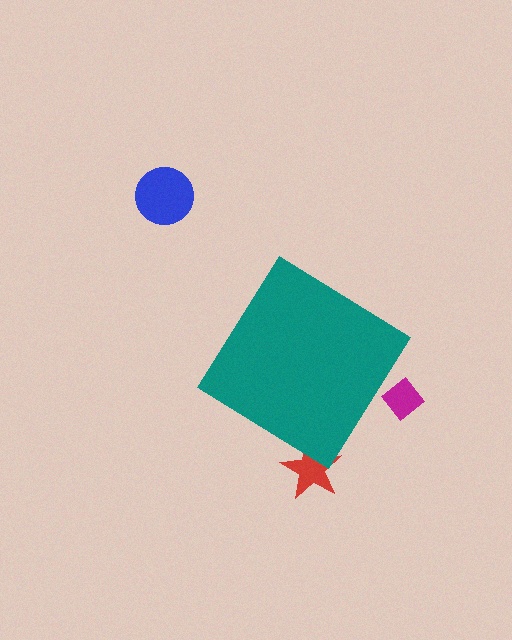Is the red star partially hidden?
Yes, the red star is partially hidden behind the teal diamond.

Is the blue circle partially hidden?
No, the blue circle is fully visible.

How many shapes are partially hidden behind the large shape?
2 shapes are partially hidden.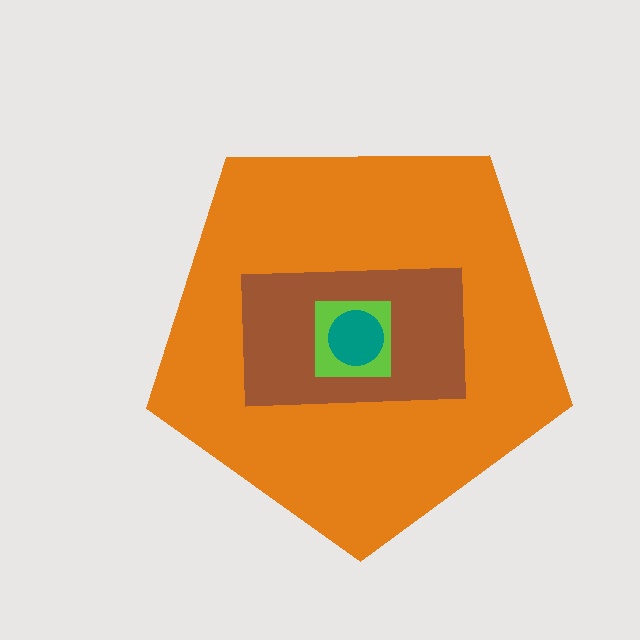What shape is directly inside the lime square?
The teal circle.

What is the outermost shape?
The orange pentagon.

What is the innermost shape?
The teal circle.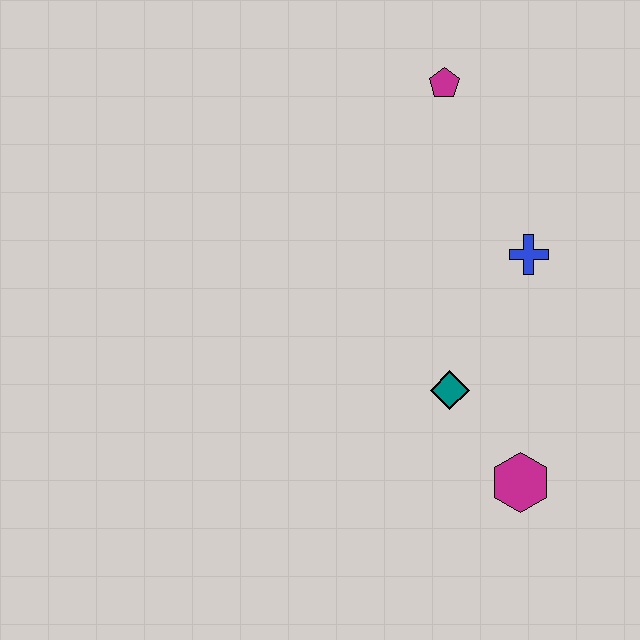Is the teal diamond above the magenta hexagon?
Yes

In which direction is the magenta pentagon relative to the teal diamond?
The magenta pentagon is above the teal diamond.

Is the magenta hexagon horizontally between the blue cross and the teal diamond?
Yes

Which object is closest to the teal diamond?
The magenta hexagon is closest to the teal diamond.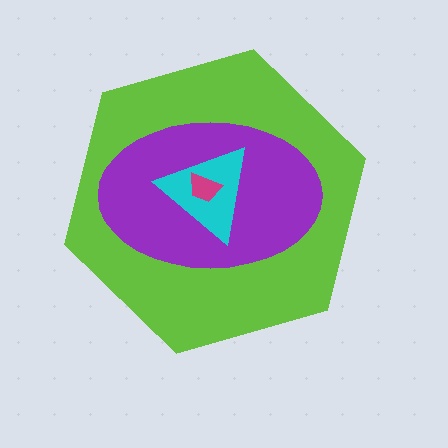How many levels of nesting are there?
4.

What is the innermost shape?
The magenta trapezoid.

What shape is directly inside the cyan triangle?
The magenta trapezoid.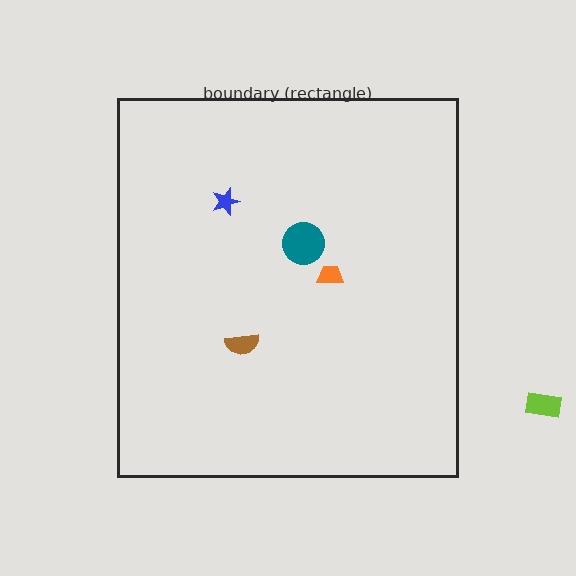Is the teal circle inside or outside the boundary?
Inside.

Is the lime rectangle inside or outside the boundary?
Outside.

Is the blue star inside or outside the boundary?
Inside.